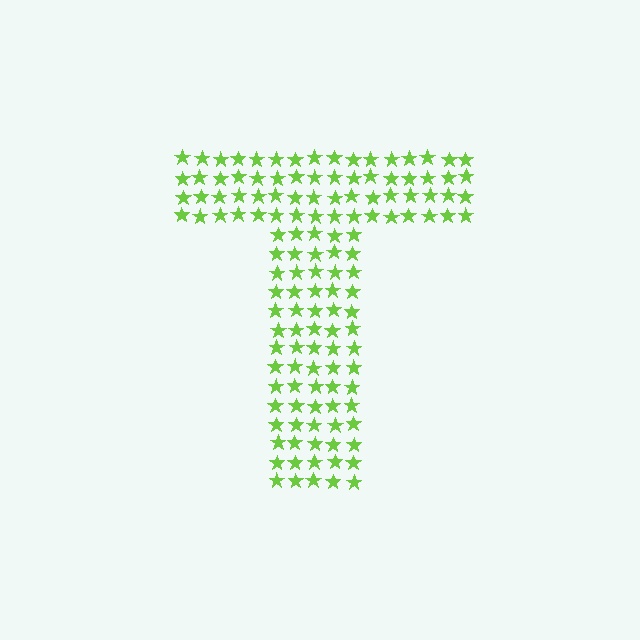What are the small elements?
The small elements are stars.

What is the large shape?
The large shape is the letter T.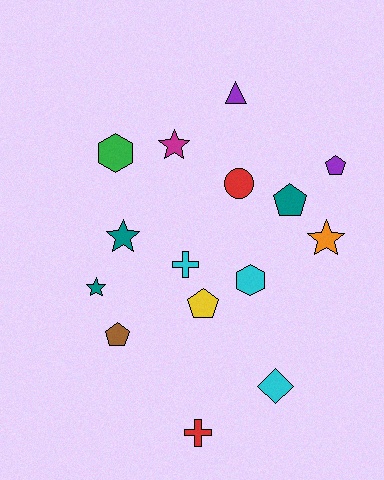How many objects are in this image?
There are 15 objects.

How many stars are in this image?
There are 4 stars.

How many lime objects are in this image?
There are no lime objects.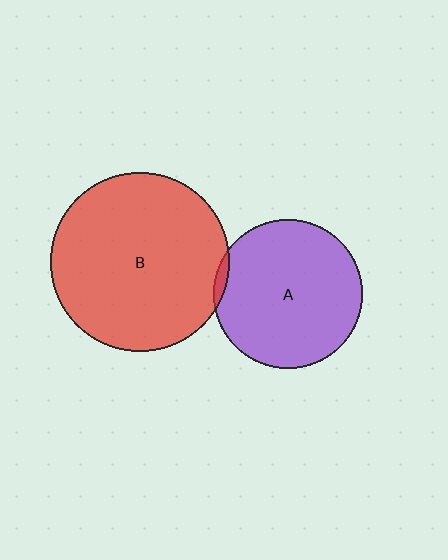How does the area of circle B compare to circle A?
Approximately 1.4 times.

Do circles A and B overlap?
Yes.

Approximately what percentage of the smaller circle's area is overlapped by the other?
Approximately 5%.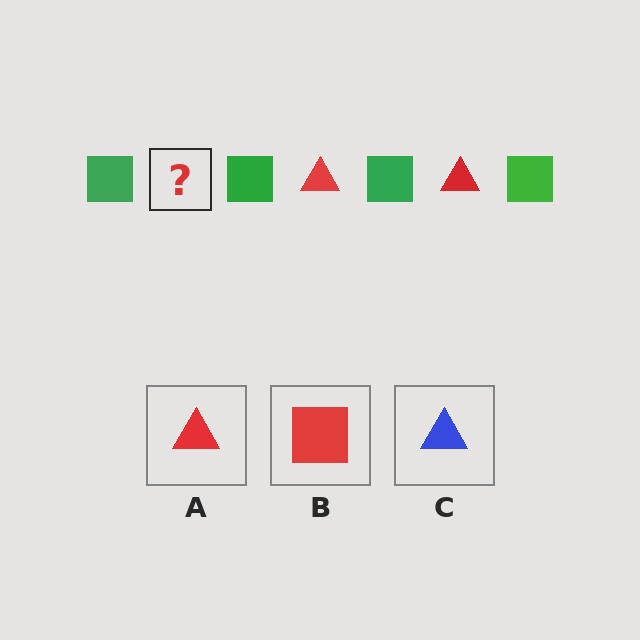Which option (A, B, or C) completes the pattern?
A.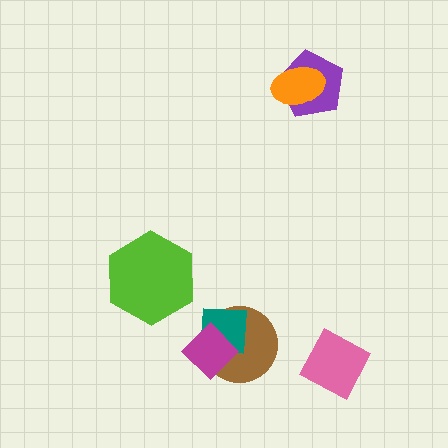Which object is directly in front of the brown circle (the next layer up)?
The teal square is directly in front of the brown circle.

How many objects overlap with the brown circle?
2 objects overlap with the brown circle.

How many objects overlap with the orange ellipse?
1 object overlaps with the orange ellipse.